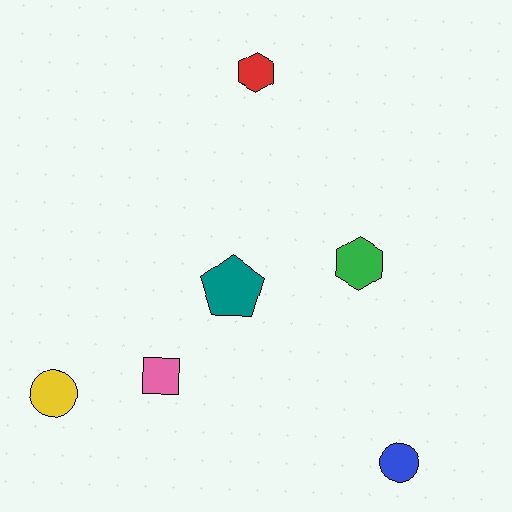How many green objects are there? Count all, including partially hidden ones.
There is 1 green object.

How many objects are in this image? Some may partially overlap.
There are 6 objects.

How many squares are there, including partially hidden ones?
There is 1 square.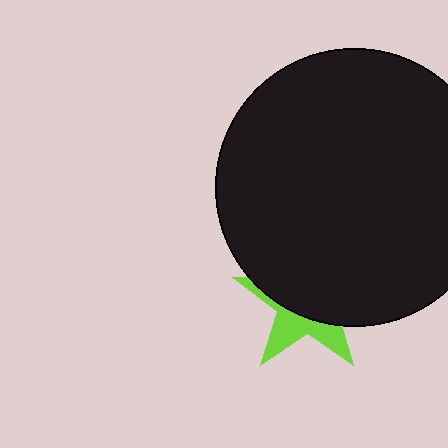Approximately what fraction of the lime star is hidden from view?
Roughly 64% of the lime star is hidden behind the black circle.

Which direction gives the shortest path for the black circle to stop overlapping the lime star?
Moving up gives the shortest separation.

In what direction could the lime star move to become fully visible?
The lime star could move down. That would shift it out from behind the black circle entirely.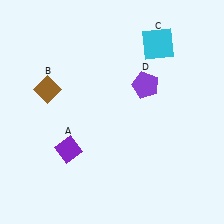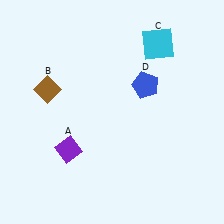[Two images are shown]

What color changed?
The pentagon (D) changed from purple in Image 1 to blue in Image 2.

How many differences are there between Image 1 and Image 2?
There is 1 difference between the two images.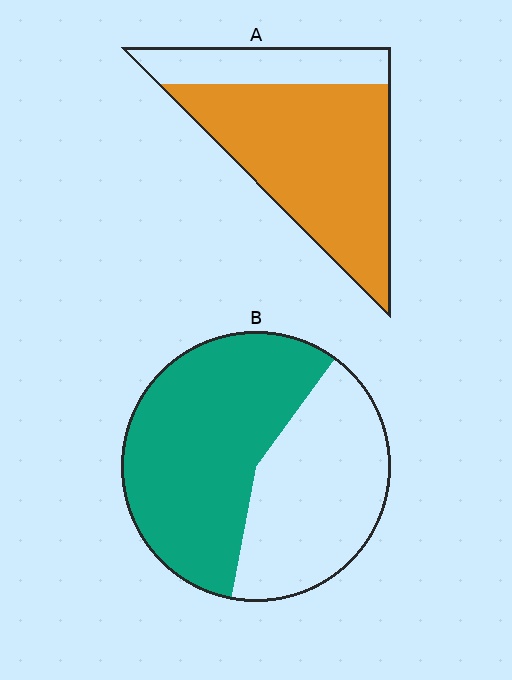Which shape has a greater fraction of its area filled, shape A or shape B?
Shape A.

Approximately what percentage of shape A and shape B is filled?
A is approximately 75% and B is approximately 55%.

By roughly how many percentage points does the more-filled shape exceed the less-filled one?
By roughly 15 percentage points (A over B).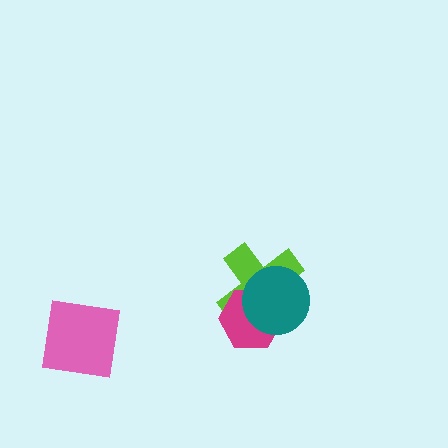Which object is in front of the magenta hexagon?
The teal circle is in front of the magenta hexagon.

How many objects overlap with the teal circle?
2 objects overlap with the teal circle.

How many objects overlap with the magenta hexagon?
2 objects overlap with the magenta hexagon.